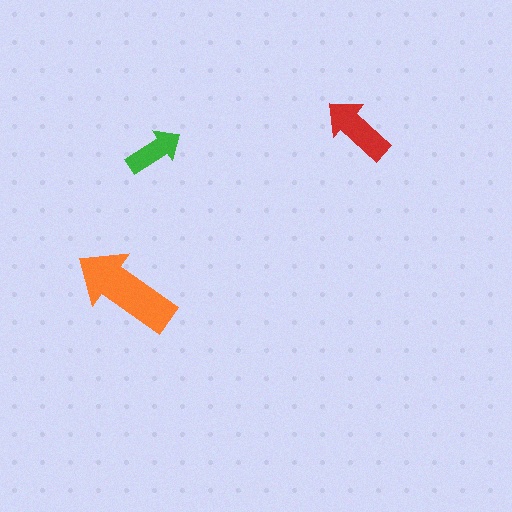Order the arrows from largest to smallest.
the orange one, the red one, the green one.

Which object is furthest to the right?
The red arrow is rightmost.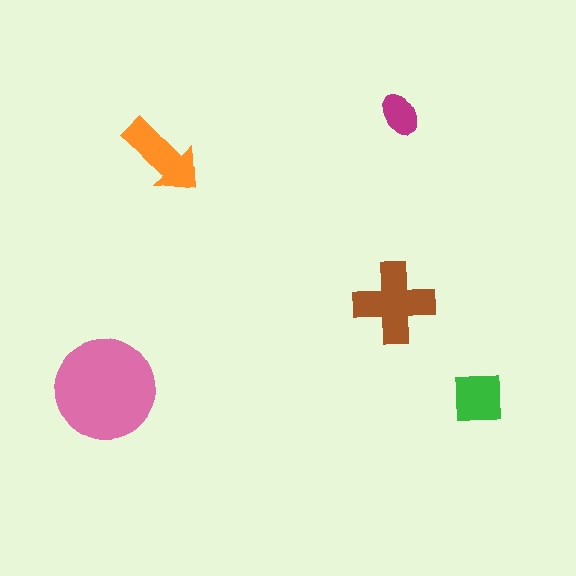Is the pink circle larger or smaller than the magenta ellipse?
Larger.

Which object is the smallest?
The magenta ellipse.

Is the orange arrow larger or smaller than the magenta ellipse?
Larger.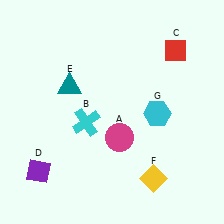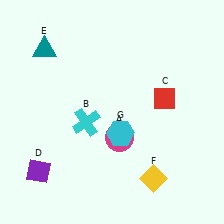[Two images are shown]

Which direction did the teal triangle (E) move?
The teal triangle (E) moved up.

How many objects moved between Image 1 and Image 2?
3 objects moved between the two images.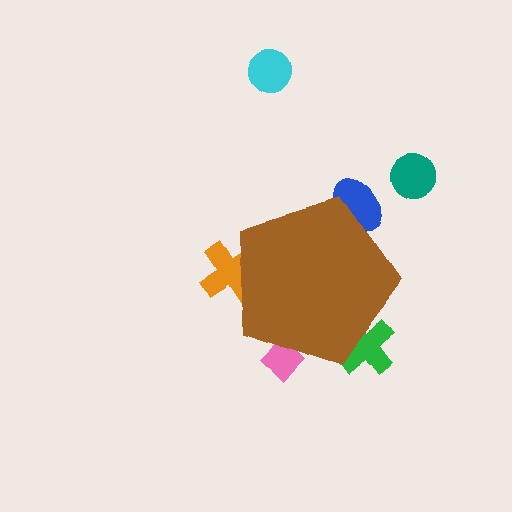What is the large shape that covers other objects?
A brown pentagon.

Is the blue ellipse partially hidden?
Yes, the blue ellipse is partially hidden behind the brown pentagon.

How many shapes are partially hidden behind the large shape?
4 shapes are partially hidden.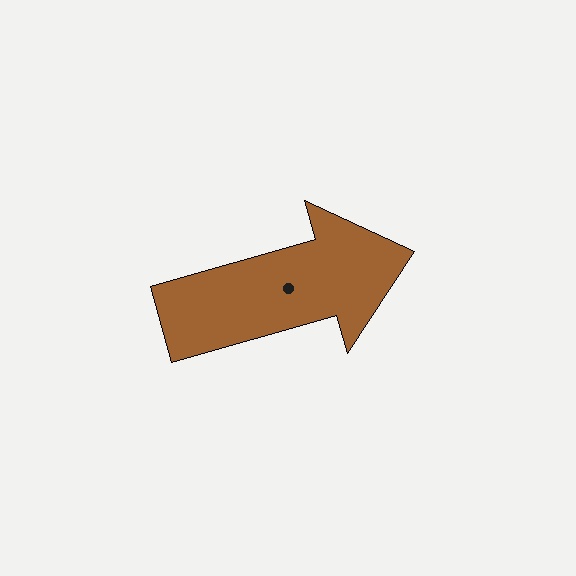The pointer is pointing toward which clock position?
Roughly 2 o'clock.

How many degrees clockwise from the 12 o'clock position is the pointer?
Approximately 74 degrees.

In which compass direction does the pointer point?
East.